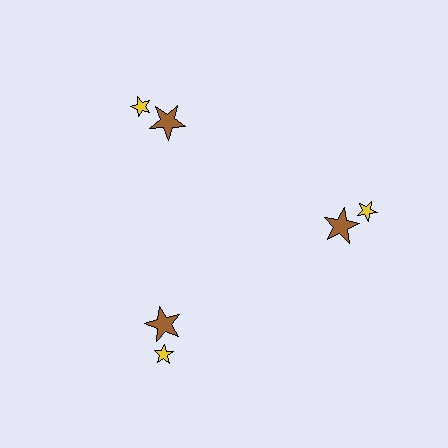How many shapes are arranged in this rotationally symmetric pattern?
There are 6 shapes, arranged in 3 groups of 2.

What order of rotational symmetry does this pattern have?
This pattern has 3-fold rotational symmetry.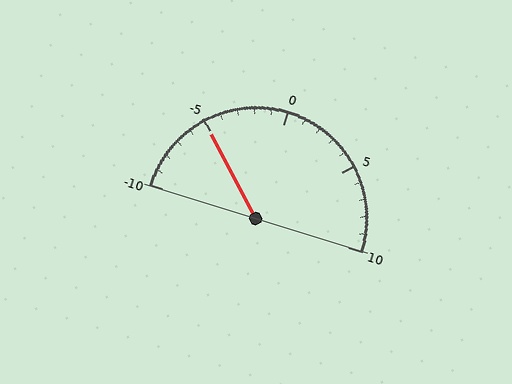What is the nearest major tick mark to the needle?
The nearest major tick mark is -5.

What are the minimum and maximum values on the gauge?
The gauge ranges from -10 to 10.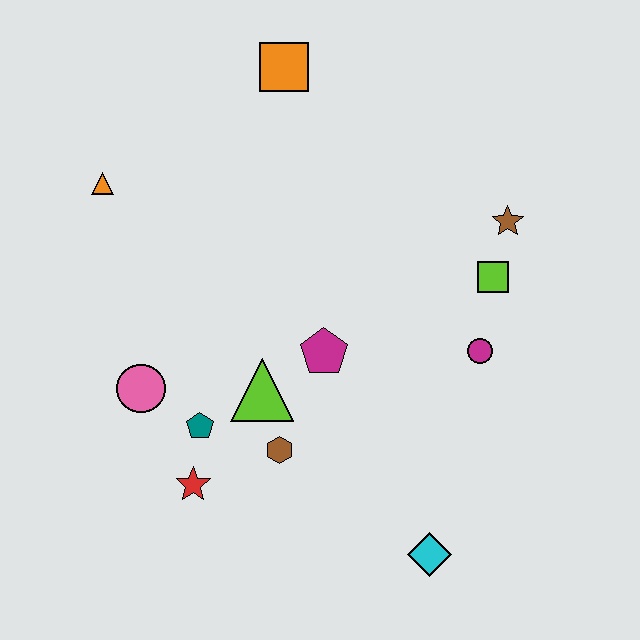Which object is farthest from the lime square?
The orange triangle is farthest from the lime square.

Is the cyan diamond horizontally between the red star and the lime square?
Yes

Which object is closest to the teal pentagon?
The red star is closest to the teal pentagon.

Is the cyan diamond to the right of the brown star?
No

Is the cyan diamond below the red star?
Yes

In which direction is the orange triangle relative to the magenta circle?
The orange triangle is to the left of the magenta circle.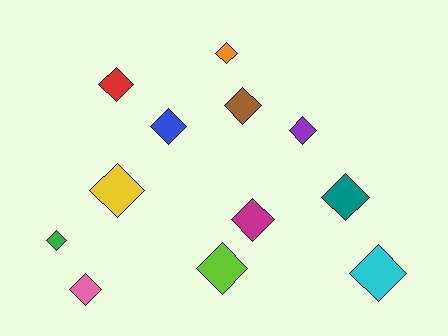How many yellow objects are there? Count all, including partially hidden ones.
There is 1 yellow object.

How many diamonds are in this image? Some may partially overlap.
There are 12 diamonds.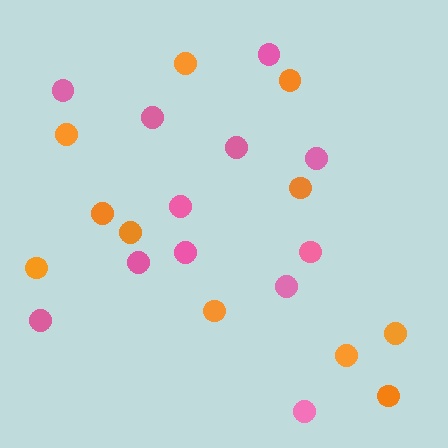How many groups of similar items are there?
There are 2 groups: one group of orange circles (11) and one group of pink circles (12).